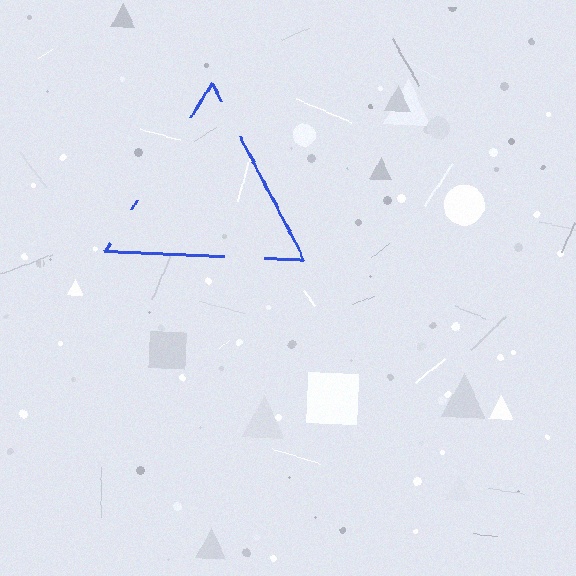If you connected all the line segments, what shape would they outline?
They would outline a triangle.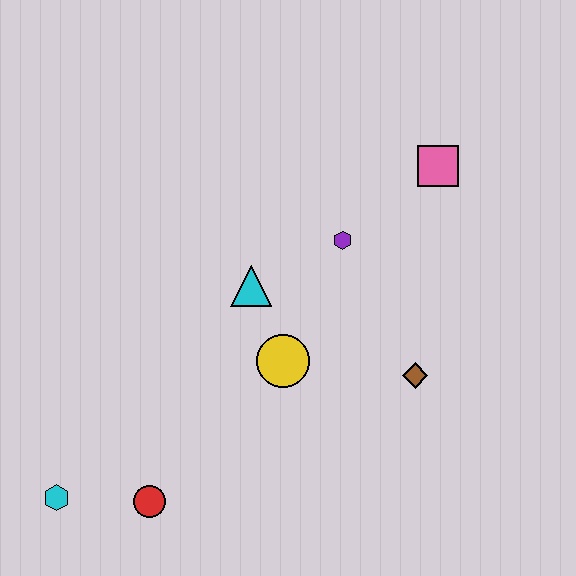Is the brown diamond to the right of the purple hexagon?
Yes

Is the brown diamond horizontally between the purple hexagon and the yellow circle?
No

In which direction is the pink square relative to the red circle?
The pink square is above the red circle.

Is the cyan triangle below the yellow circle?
No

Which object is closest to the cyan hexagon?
The red circle is closest to the cyan hexagon.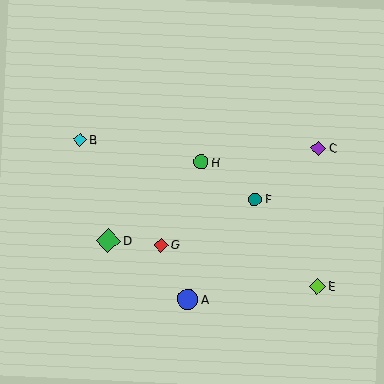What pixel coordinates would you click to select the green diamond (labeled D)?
Click at (108, 241) to select the green diamond D.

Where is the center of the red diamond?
The center of the red diamond is at (161, 245).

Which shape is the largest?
The green diamond (labeled D) is the largest.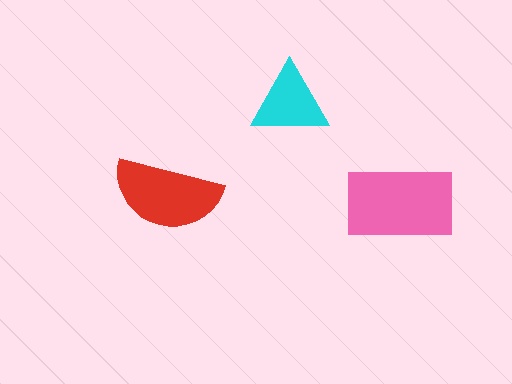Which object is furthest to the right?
The pink rectangle is rightmost.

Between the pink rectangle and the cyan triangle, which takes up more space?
The pink rectangle.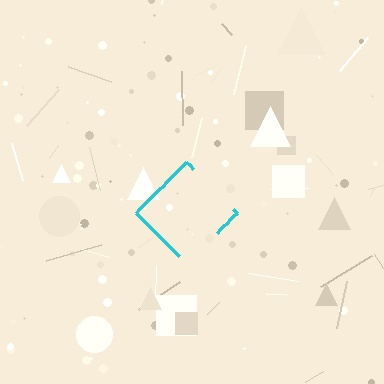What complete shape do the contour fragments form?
The contour fragments form a diamond.